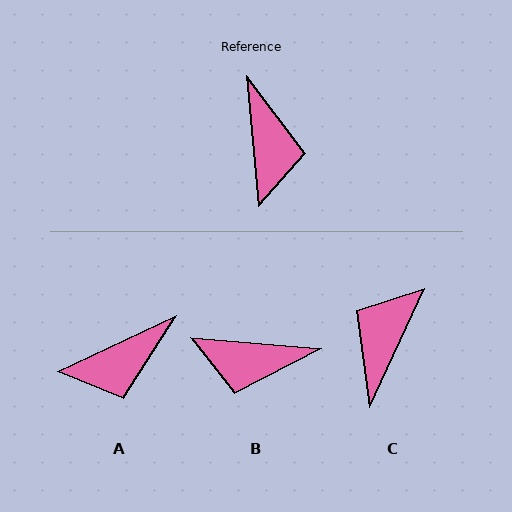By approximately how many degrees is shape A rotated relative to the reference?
Approximately 70 degrees clockwise.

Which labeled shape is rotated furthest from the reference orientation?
C, about 150 degrees away.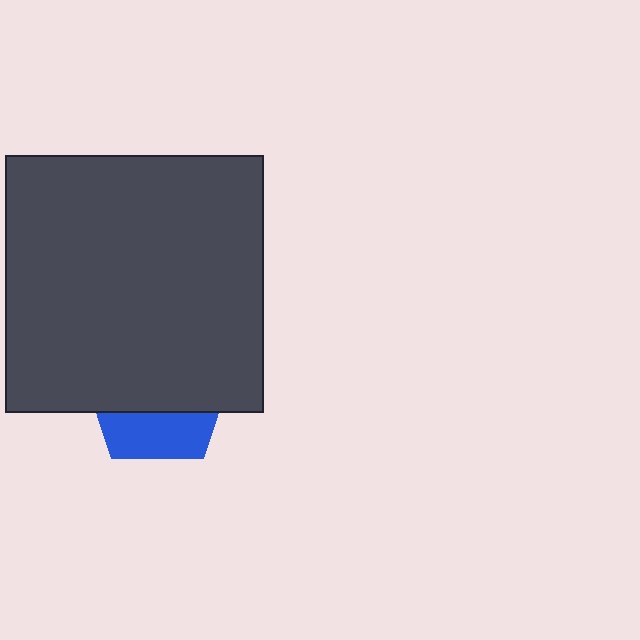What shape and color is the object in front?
The object in front is a dark gray square.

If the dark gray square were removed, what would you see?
You would see the complete blue pentagon.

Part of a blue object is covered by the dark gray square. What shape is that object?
It is a pentagon.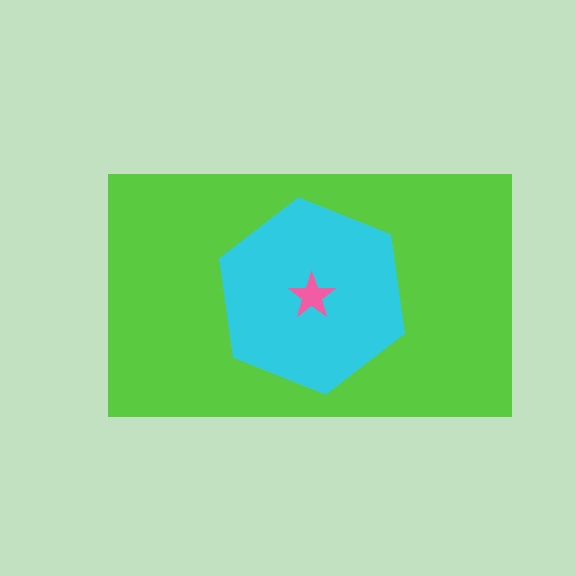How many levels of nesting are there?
3.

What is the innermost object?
The pink star.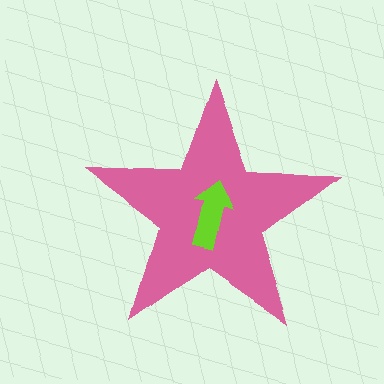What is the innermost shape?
The lime arrow.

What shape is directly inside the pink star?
The lime arrow.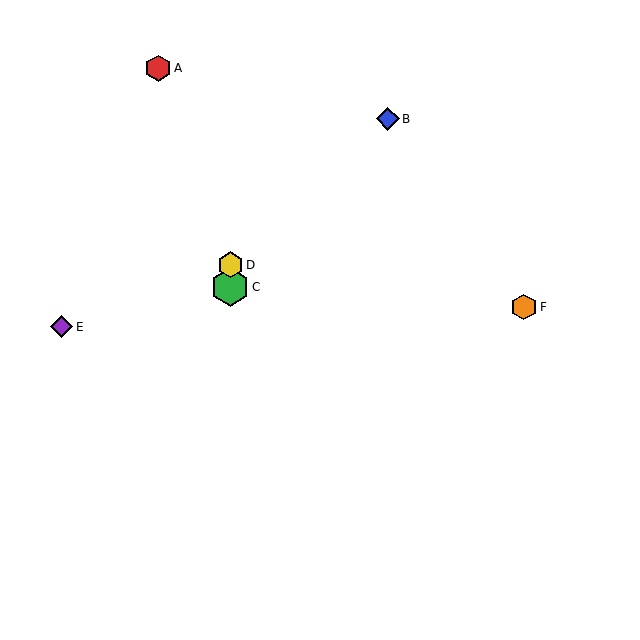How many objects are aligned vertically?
2 objects (C, D) are aligned vertically.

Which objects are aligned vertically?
Objects C, D are aligned vertically.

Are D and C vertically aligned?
Yes, both are at x≈230.